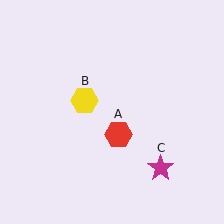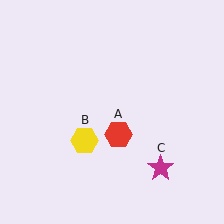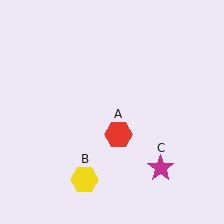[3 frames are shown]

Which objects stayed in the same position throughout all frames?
Red hexagon (object A) and magenta star (object C) remained stationary.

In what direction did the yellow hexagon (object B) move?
The yellow hexagon (object B) moved down.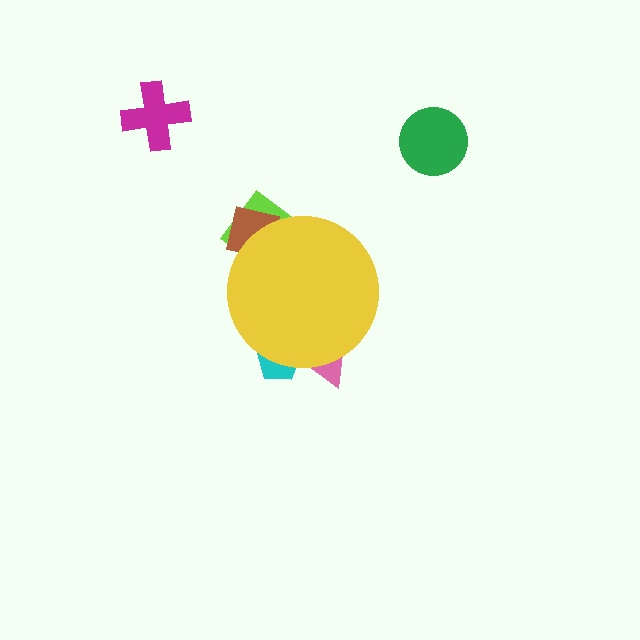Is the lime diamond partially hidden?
Yes, the lime diamond is partially hidden behind the yellow circle.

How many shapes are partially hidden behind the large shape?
4 shapes are partially hidden.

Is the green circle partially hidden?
No, the green circle is fully visible.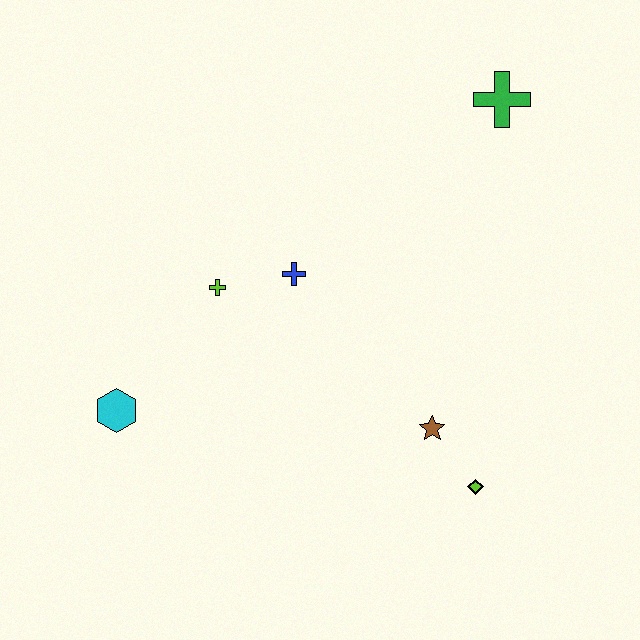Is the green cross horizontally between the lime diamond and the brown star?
No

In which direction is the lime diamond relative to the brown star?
The lime diamond is below the brown star.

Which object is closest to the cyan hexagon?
The lime cross is closest to the cyan hexagon.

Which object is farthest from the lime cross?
The green cross is farthest from the lime cross.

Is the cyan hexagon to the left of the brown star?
Yes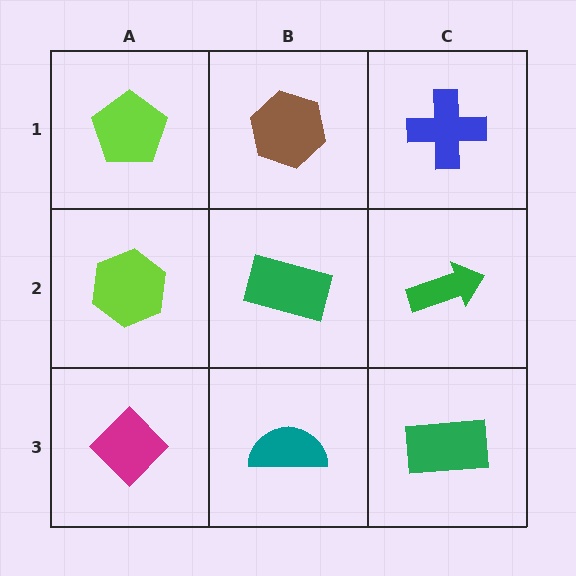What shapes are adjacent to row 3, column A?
A lime hexagon (row 2, column A), a teal semicircle (row 3, column B).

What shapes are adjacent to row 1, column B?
A green rectangle (row 2, column B), a lime pentagon (row 1, column A), a blue cross (row 1, column C).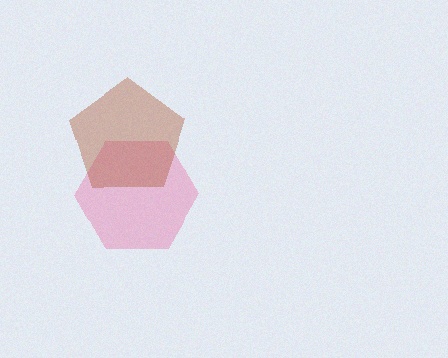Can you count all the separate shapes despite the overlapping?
Yes, there are 2 separate shapes.